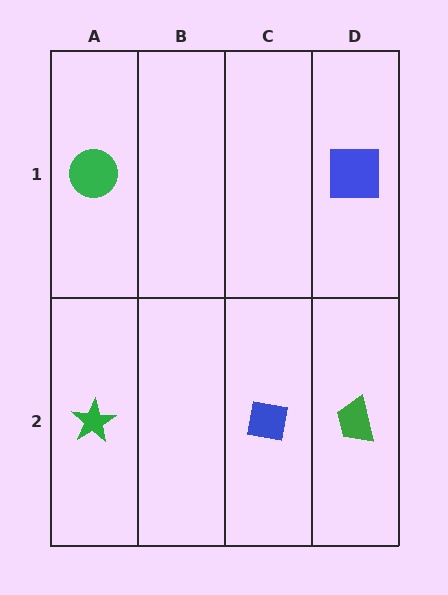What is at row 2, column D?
A green trapezoid.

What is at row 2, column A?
A green star.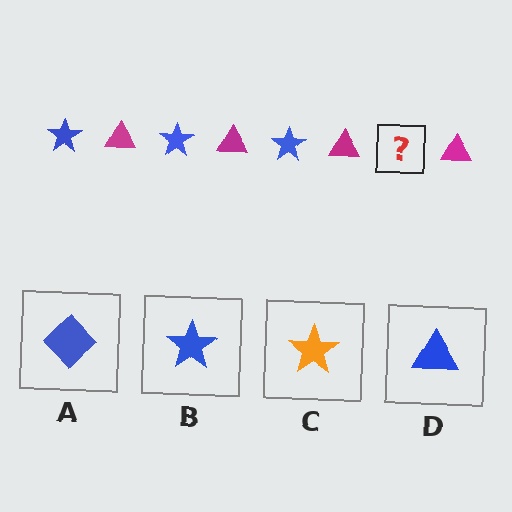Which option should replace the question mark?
Option B.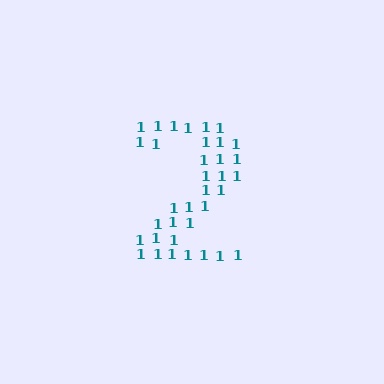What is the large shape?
The large shape is the digit 2.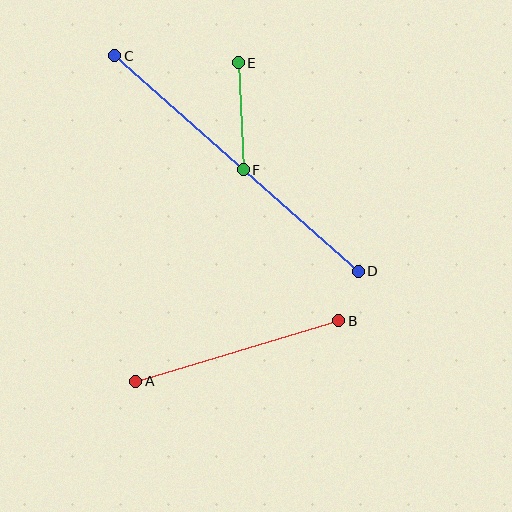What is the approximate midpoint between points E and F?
The midpoint is at approximately (241, 116) pixels.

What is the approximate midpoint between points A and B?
The midpoint is at approximately (237, 351) pixels.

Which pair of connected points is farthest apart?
Points C and D are farthest apart.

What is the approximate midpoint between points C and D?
The midpoint is at approximately (236, 163) pixels.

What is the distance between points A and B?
The distance is approximately 212 pixels.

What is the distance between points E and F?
The distance is approximately 107 pixels.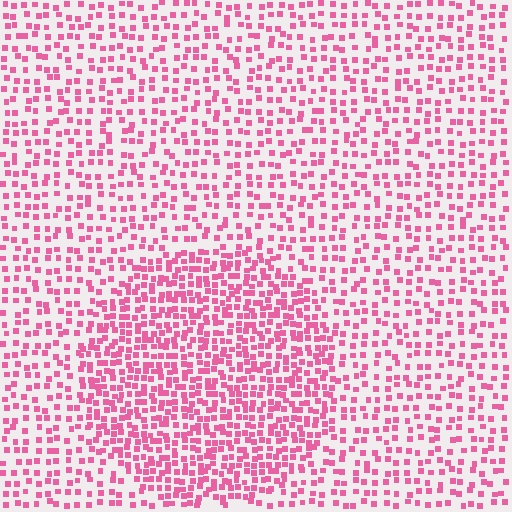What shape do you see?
I see a circle.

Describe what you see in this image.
The image contains small pink elements arranged at two different densities. A circle-shaped region is visible where the elements are more densely packed than the surrounding area.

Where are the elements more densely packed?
The elements are more densely packed inside the circle boundary.